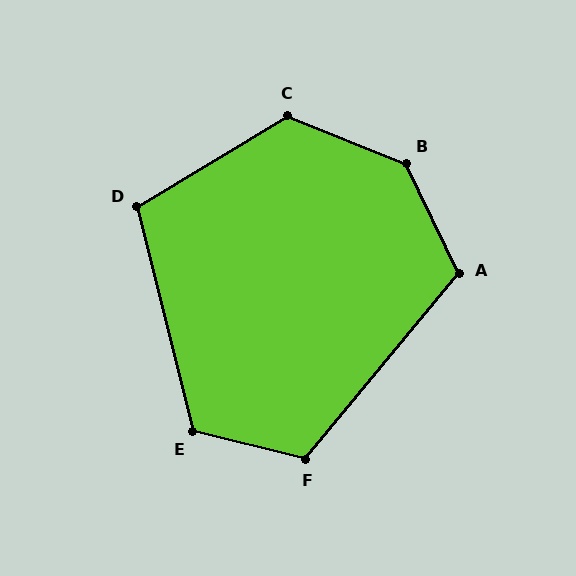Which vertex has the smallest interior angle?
D, at approximately 107 degrees.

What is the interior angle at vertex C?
Approximately 127 degrees (obtuse).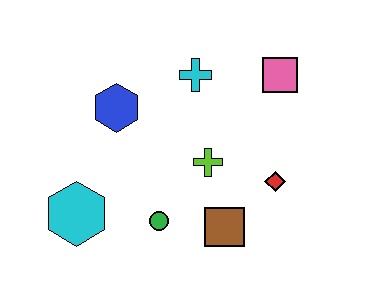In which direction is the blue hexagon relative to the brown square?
The blue hexagon is above the brown square.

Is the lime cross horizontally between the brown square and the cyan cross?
Yes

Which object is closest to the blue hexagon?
The cyan cross is closest to the blue hexagon.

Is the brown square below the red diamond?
Yes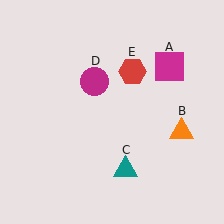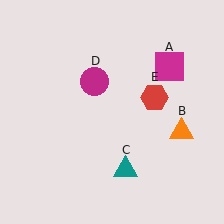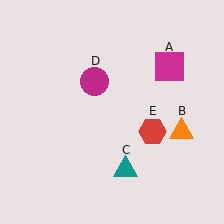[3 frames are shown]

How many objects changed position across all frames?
1 object changed position: red hexagon (object E).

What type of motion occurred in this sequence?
The red hexagon (object E) rotated clockwise around the center of the scene.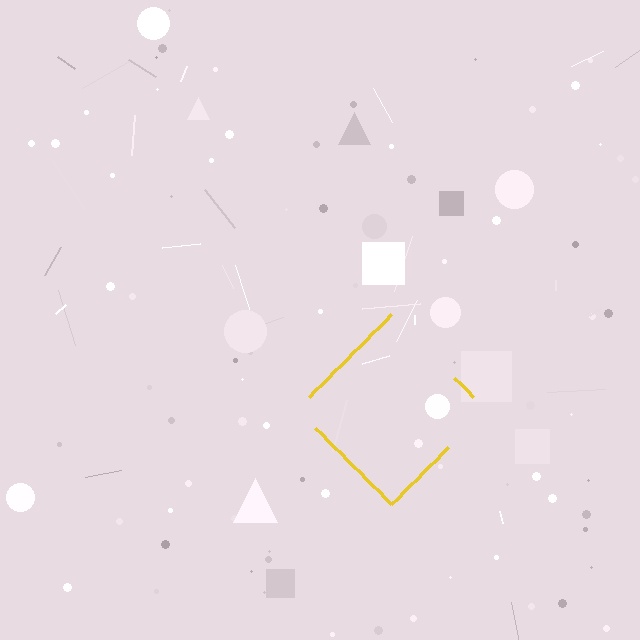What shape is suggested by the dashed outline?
The dashed outline suggests a diamond.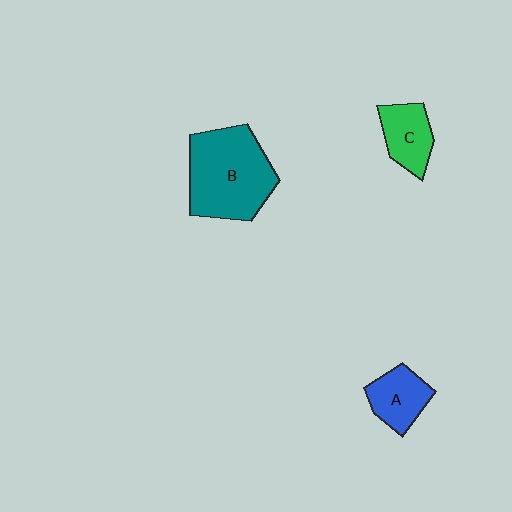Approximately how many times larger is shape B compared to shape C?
Approximately 2.3 times.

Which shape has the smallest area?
Shape A (blue).